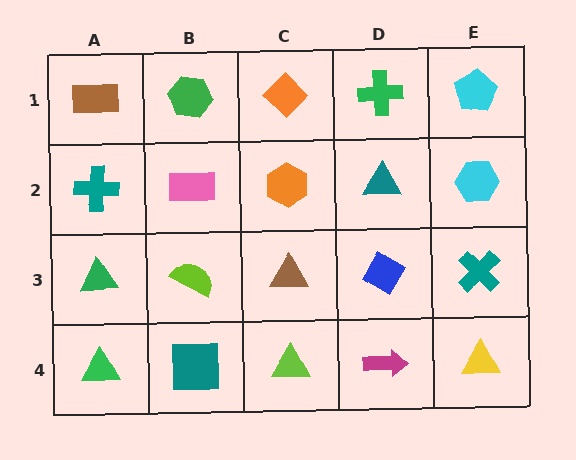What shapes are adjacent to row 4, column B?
A lime semicircle (row 3, column B), a green triangle (row 4, column A), a lime triangle (row 4, column C).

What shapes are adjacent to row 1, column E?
A cyan hexagon (row 2, column E), a green cross (row 1, column D).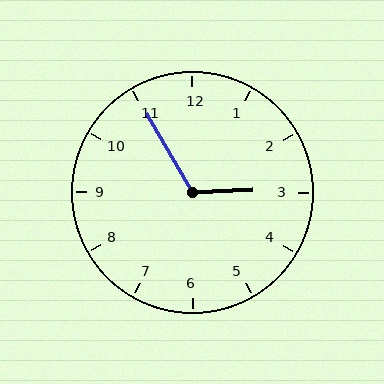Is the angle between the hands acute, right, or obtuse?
It is obtuse.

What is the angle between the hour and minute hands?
Approximately 118 degrees.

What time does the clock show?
2:55.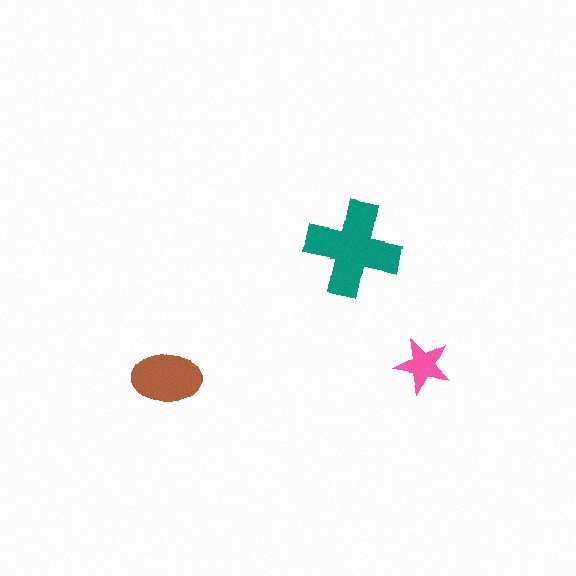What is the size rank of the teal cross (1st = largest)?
1st.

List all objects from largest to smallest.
The teal cross, the brown ellipse, the pink star.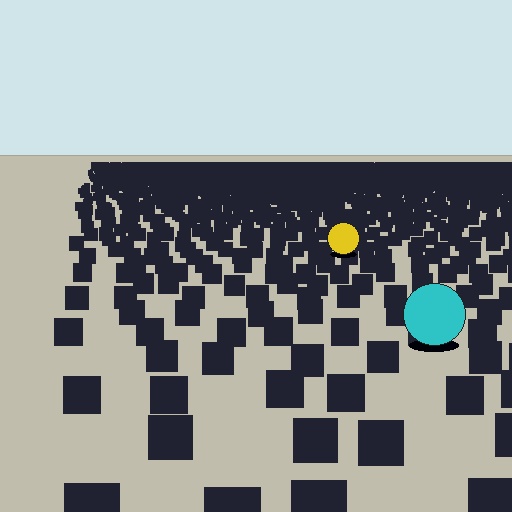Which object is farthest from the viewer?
The yellow circle is farthest from the viewer. It appears smaller and the ground texture around it is denser.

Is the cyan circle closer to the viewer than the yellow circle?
Yes. The cyan circle is closer — you can tell from the texture gradient: the ground texture is coarser near it.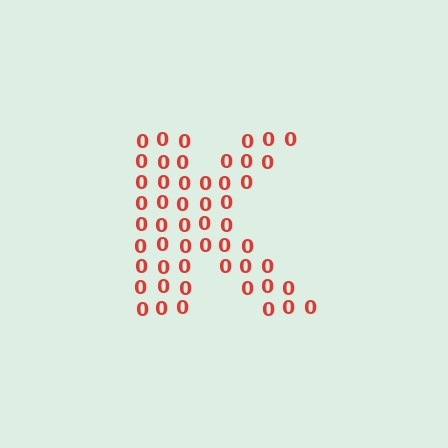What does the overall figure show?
The overall figure shows the letter K.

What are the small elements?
The small elements are digit 0's.